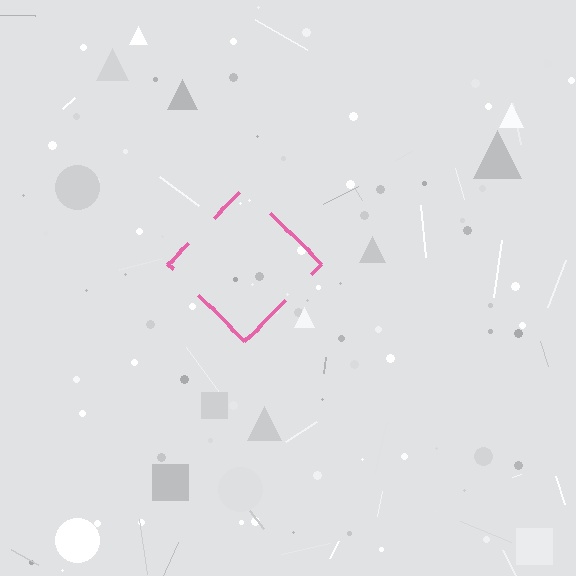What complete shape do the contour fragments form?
The contour fragments form a diamond.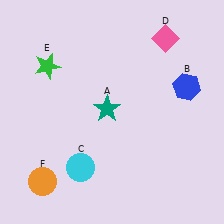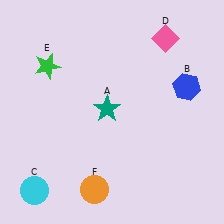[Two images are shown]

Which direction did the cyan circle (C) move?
The cyan circle (C) moved left.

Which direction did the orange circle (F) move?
The orange circle (F) moved right.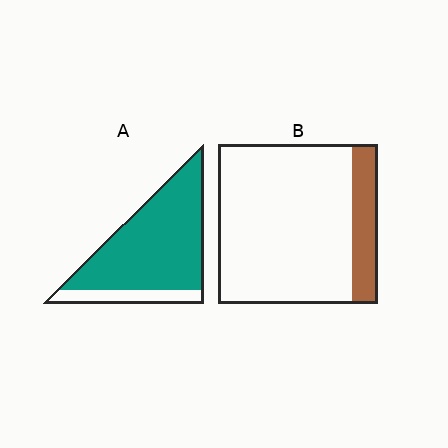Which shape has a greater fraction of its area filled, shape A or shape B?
Shape A.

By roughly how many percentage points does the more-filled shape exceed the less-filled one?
By roughly 65 percentage points (A over B).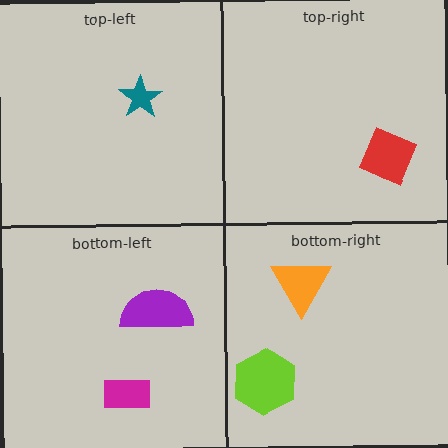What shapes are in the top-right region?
The red diamond.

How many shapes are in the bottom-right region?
2.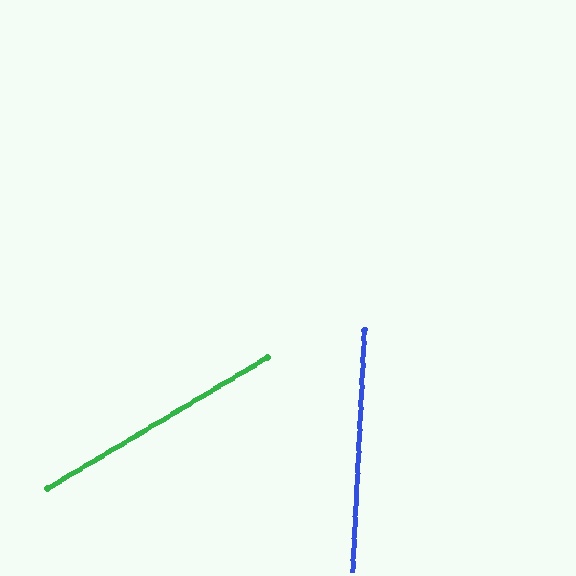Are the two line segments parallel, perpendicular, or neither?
Neither parallel nor perpendicular — they differ by about 56°.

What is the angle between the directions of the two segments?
Approximately 56 degrees.